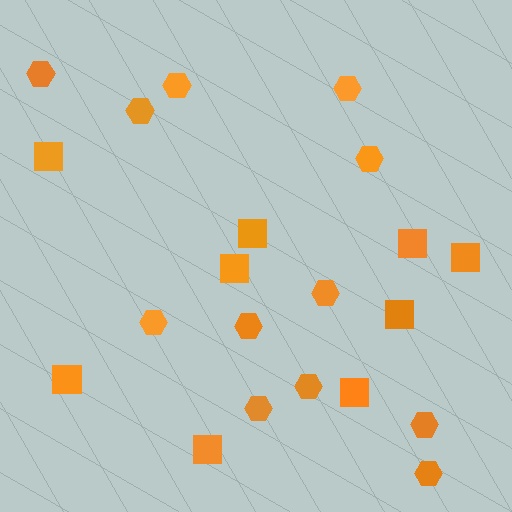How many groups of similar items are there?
There are 2 groups: one group of hexagons (12) and one group of squares (9).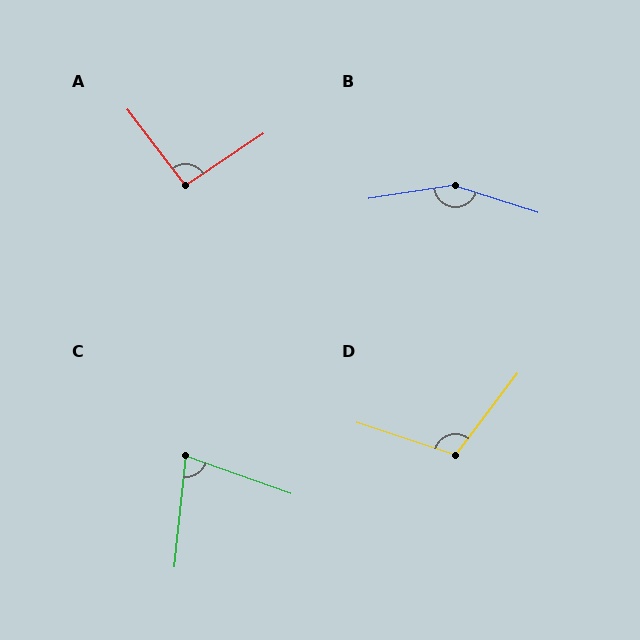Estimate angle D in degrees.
Approximately 109 degrees.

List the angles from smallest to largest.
C (76°), A (94°), D (109°), B (153°).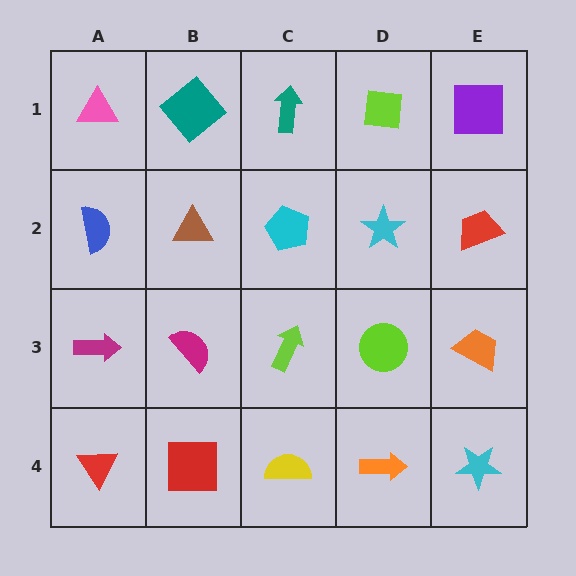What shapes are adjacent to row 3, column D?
A cyan star (row 2, column D), an orange arrow (row 4, column D), a lime arrow (row 3, column C), an orange trapezoid (row 3, column E).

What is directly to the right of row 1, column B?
A teal arrow.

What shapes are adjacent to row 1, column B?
A brown triangle (row 2, column B), a pink triangle (row 1, column A), a teal arrow (row 1, column C).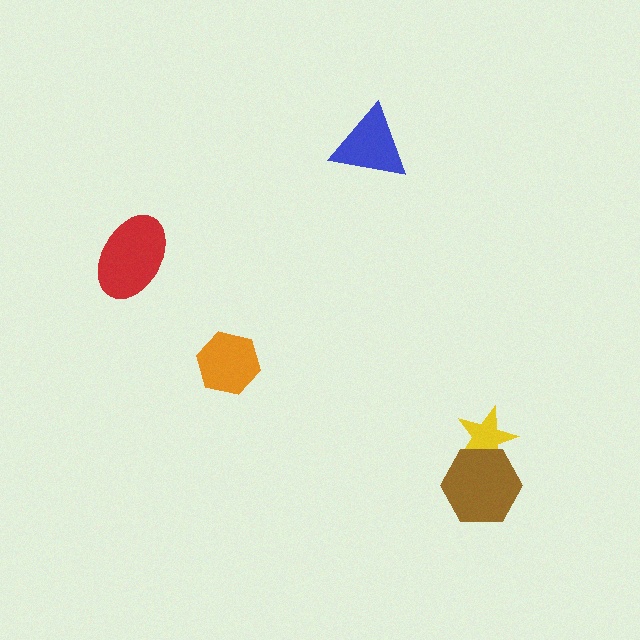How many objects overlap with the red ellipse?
0 objects overlap with the red ellipse.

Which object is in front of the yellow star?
The brown hexagon is in front of the yellow star.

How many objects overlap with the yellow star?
1 object overlaps with the yellow star.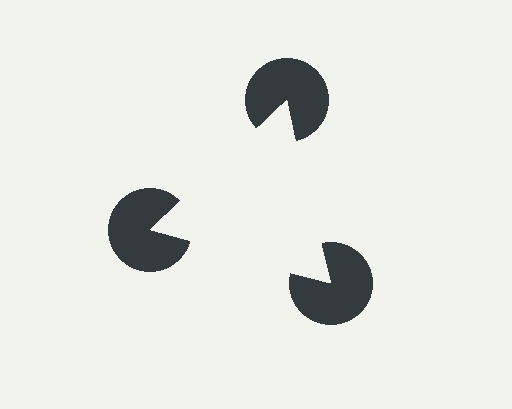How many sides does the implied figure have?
3 sides.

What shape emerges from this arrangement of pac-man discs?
An illusory triangle — its edges are inferred from the aligned wedge cuts in the pac-man discs, not physically drawn.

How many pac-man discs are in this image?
There are 3 — one at each vertex of the illusory triangle.